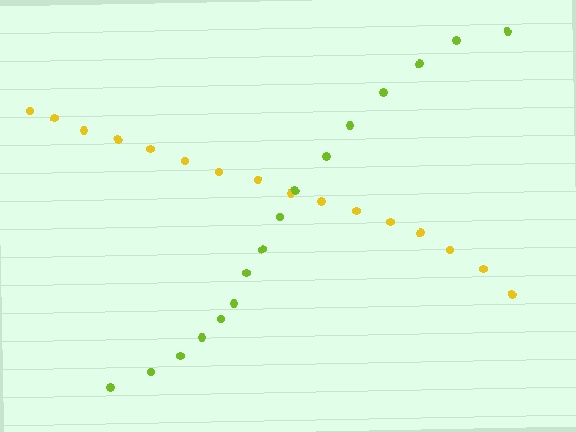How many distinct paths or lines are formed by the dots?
There are 2 distinct paths.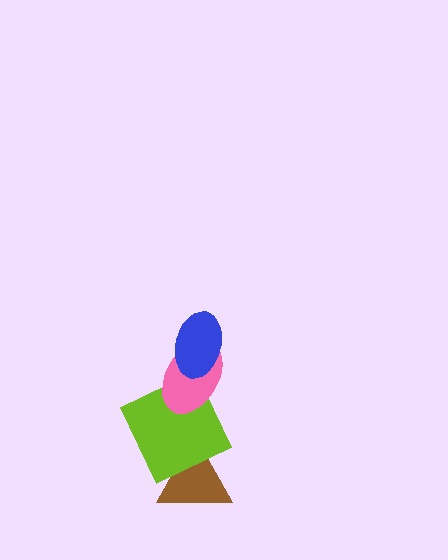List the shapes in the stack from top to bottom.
From top to bottom: the blue ellipse, the pink ellipse, the lime square, the brown triangle.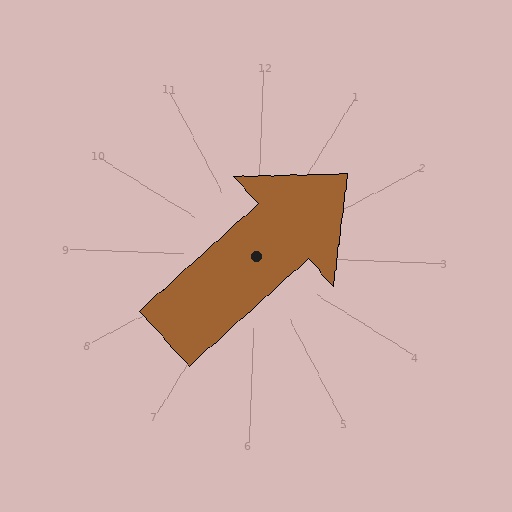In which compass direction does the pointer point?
Northeast.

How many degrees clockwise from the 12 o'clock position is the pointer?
Approximately 46 degrees.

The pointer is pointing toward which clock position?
Roughly 2 o'clock.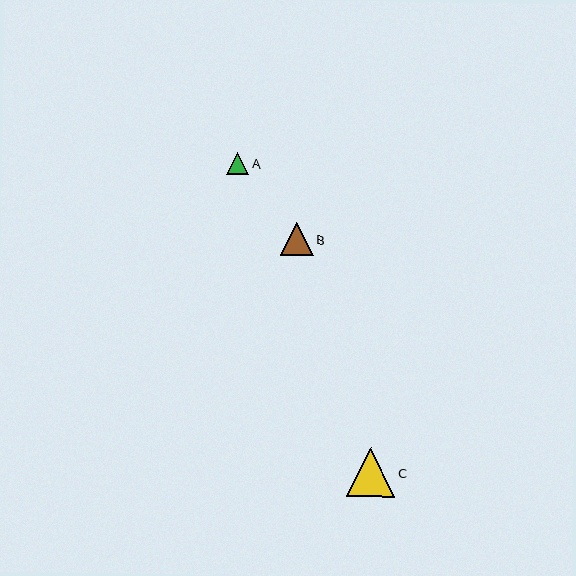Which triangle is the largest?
Triangle C is the largest with a size of approximately 48 pixels.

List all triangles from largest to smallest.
From largest to smallest: C, B, A.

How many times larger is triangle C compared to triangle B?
Triangle C is approximately 1.5 times the size of triangle B.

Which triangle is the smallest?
Triangle A is the smallest with a size of approximately 22 pixels.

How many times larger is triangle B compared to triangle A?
Triangle B is approximately 1.5 times the size of triangle A.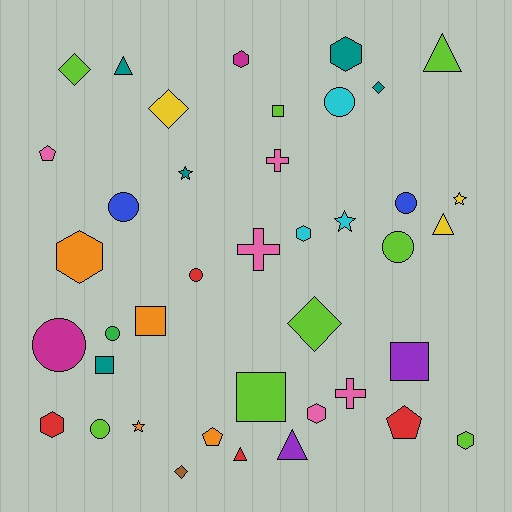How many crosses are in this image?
There are 3 crosses.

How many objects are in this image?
There are 40 objects.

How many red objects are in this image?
There are 4 red objects.